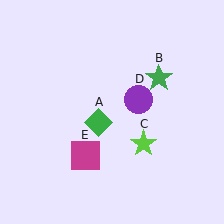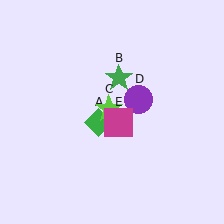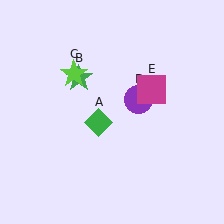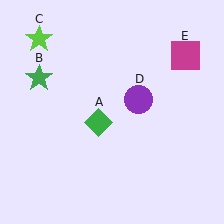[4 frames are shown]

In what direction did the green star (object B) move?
The green star (object B) moved left.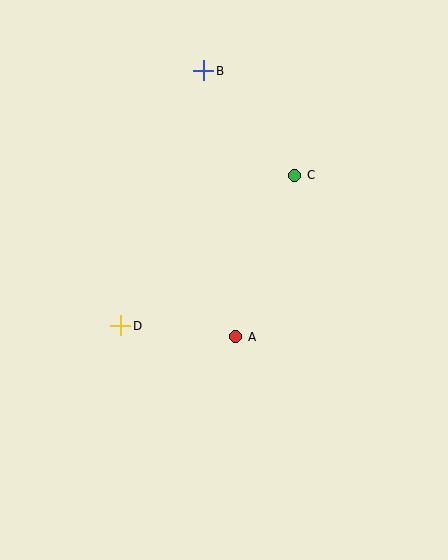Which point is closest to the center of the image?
Point A at (236, 337) is closest to the center.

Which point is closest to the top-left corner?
Point B is closest to the top-left corner.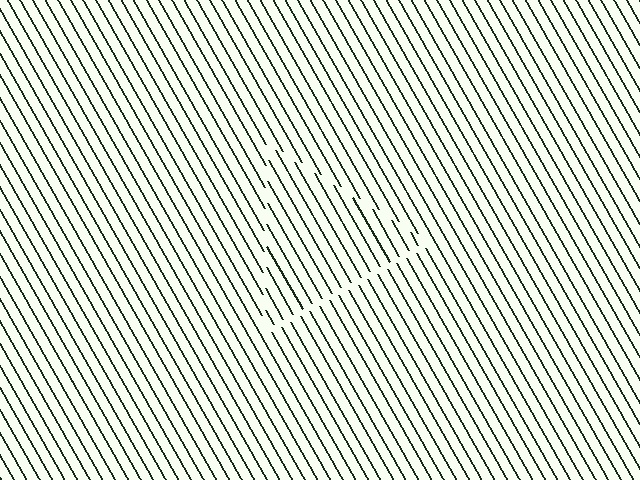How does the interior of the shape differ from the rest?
The interior of the shape contains the same grating, shifted by half a period — the contour is defined by the phase discontinuity where line-ends from the inner and outer gratings abut.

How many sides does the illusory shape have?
3 sides — the line-ends trace a triangle.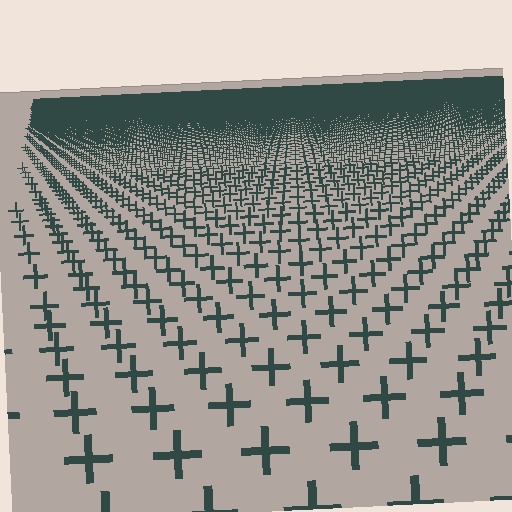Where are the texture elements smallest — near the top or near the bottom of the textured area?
Near the top.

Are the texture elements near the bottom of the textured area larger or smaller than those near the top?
Larger. Near the bottom, elements are closer to the viewer and appear at a bigger on-screen size.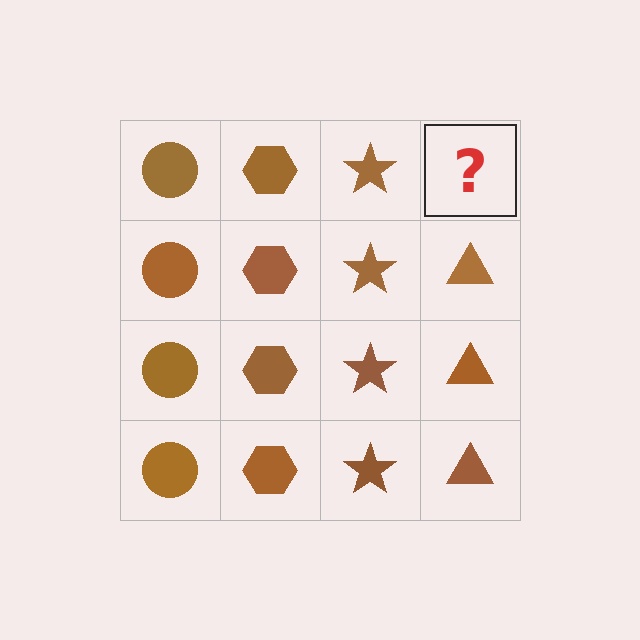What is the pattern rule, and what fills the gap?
The rule is that each column has a consistent shape. The gap should be filled with a brown triangle.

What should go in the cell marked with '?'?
The missing cell should contain a brown triangle.